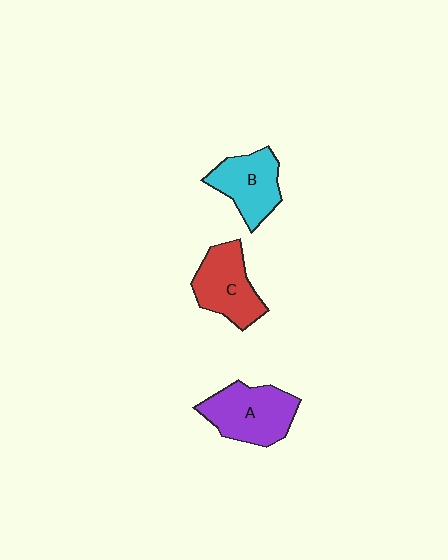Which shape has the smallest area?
Shape B (cyan).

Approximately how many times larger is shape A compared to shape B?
Approximately 1.2 times.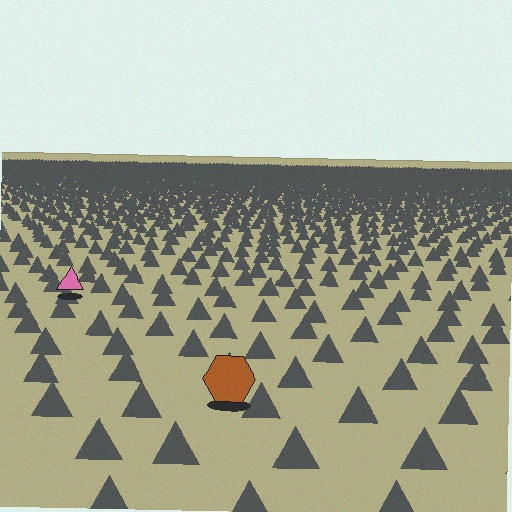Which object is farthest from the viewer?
The pink triangle is farthest from the viewer. It appears smaller and the ground texture around it is denser.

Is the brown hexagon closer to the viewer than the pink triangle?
Yes. The brown hexagon is closer — you can tell from the texture gradient: the ground texture is coarser near it.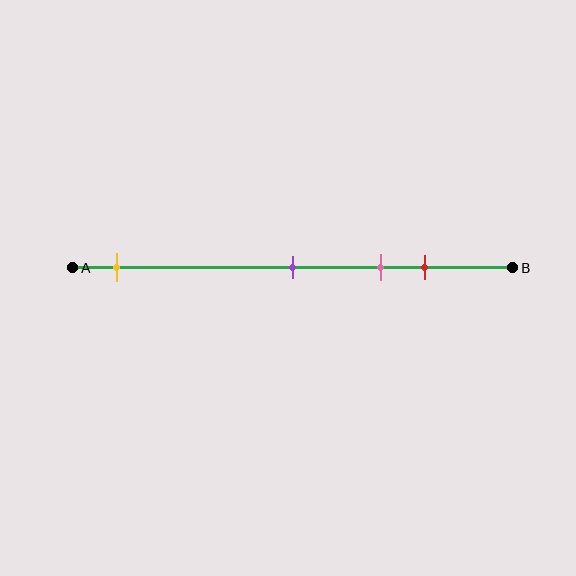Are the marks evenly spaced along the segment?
No, the marks are not evenly spaced.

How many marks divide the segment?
There are 4 marks dividing the segment.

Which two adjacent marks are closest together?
The pink and red marks are the closest adjacent pair.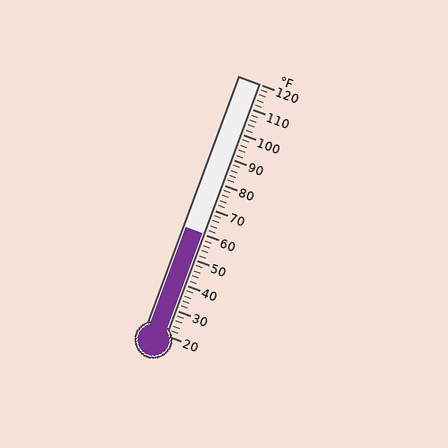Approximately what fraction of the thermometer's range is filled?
The thermometer is filled to approximately 40% of its range.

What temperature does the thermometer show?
The thermometer shows approximately 60°F.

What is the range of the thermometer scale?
The thermometer scale ranges from 20°F to 120°F.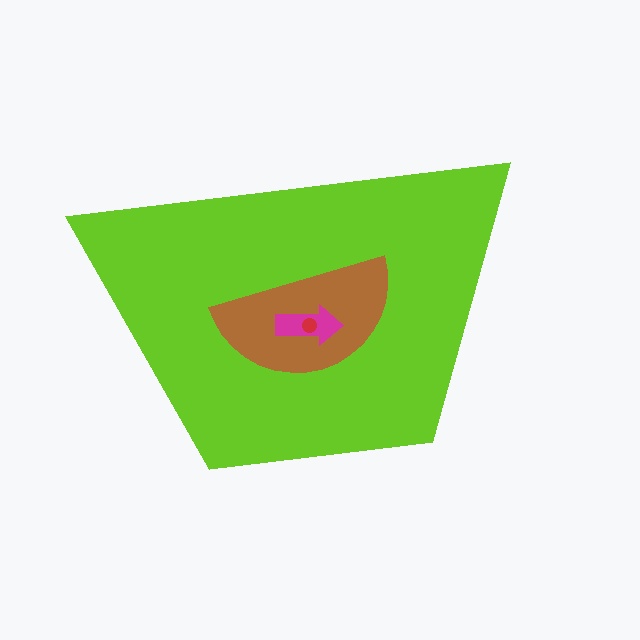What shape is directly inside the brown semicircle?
The magenta arrow.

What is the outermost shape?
The lime trapezoid.